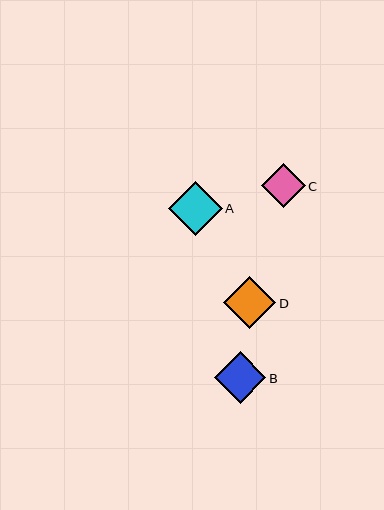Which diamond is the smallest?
Diamond C is the smallest with a size of approximately 44 pixels.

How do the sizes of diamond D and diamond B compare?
Diamond D and diamond B are approximately the same size.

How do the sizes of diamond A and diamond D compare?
Diamond A and diamond D are approximately the same size.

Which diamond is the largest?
Diamond A is the largest with a size of approximately 54 pixels.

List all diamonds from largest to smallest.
From largest to smallest: A, D, B, C.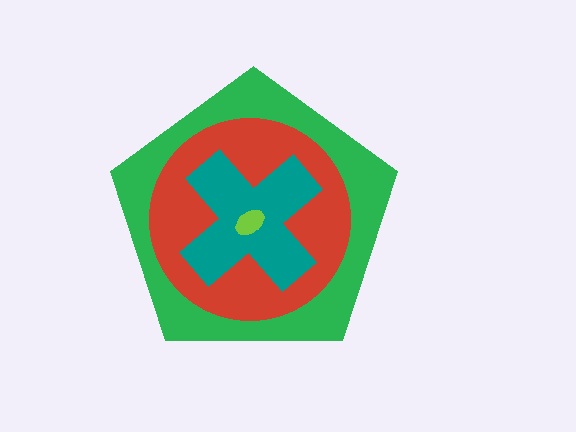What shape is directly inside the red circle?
The teal cross.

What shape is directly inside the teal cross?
The lime ellipse.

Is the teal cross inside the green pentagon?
Yes.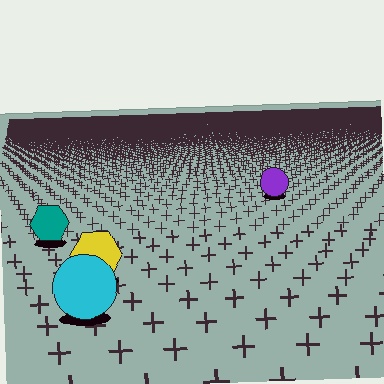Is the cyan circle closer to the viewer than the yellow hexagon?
Yes. The cyan circle is closer — you can tell from the texture gradient: the ground texture is coarser near it.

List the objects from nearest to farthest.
From nearest to farthest: the cyan circle, the yellow hexagon, the teal hexagon, the purple circle.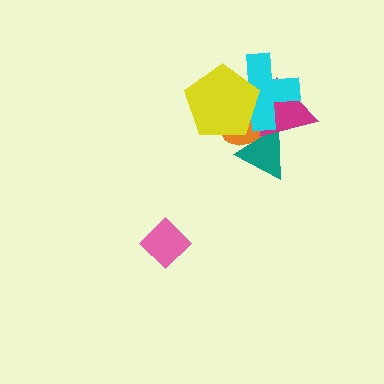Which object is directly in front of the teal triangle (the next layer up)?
The magenta triangle is directly in front of the teal triangle.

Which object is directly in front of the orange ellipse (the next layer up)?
The teal triangle is directly in front of the orange ellipse.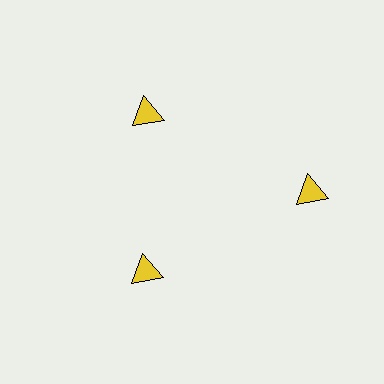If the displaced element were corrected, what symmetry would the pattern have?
It would have 3-fold rotational symmetry — the pattern would map onto itself every 120 degrees.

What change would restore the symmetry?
The symmetry would be restored by moving it inward, back onto the ring so that all 3 triangles sit at equal angles and equal distance from the center.